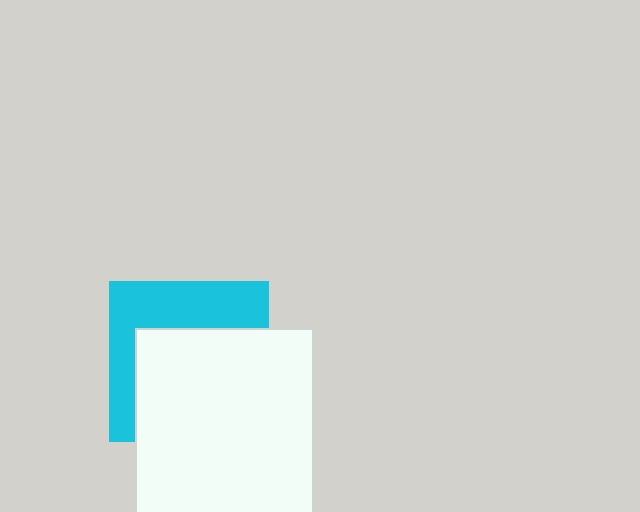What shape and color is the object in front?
The object in front is a white rectangle.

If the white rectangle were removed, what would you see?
You would see the complete cyan square.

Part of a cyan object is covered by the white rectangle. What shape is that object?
It is a square.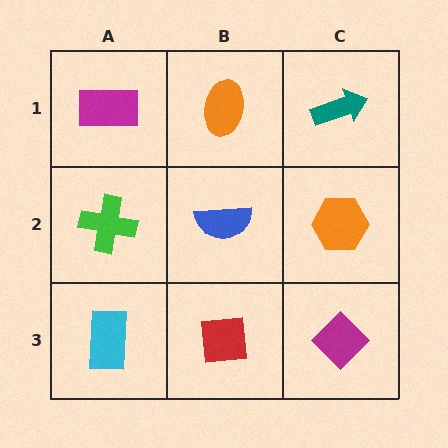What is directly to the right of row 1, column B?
A teal arrow.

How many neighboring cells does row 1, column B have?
3.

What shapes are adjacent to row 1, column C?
An orange hexagon (row 2, column C), an orange ellipse (row 1, column B).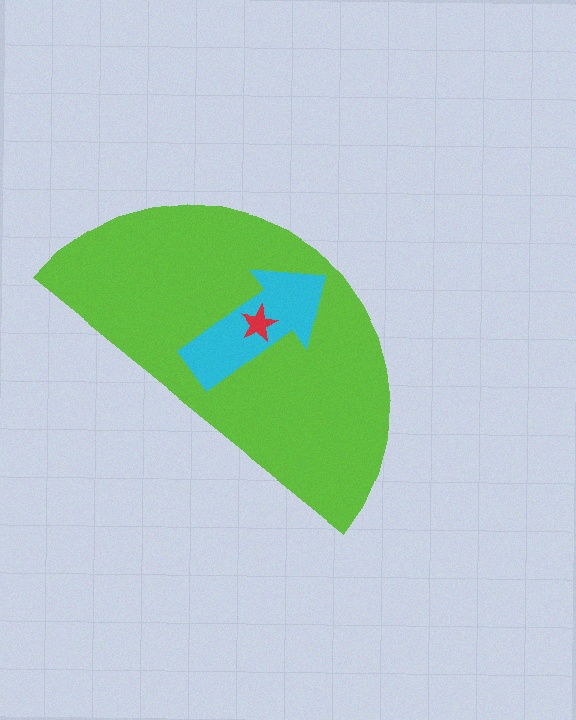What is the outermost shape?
The lime semicircle.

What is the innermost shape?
The red star.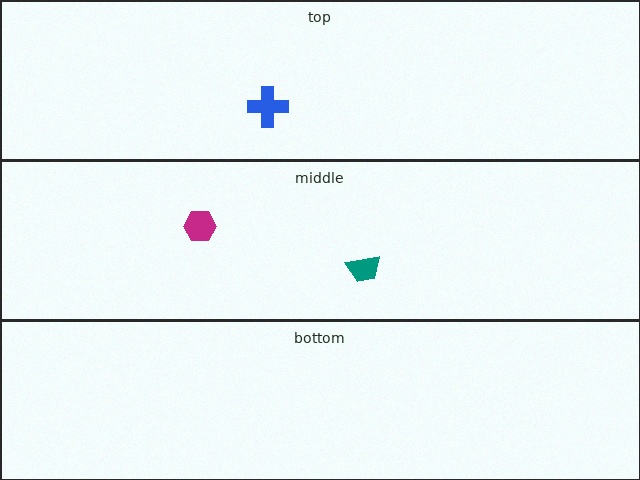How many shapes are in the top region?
1.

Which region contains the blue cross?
The top region.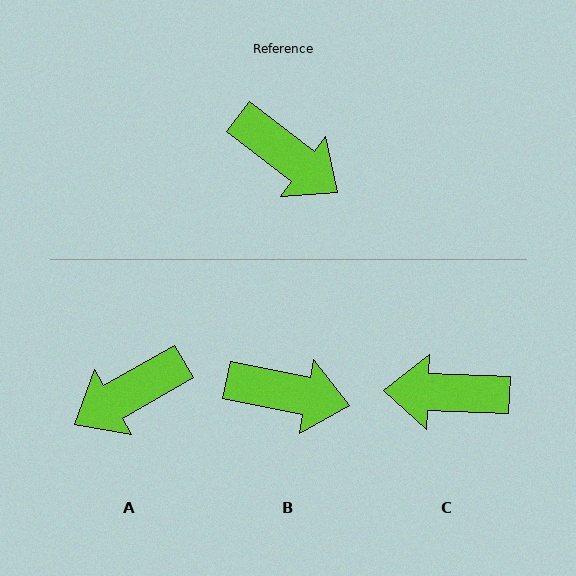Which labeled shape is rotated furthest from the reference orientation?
C, about 145 degrees away.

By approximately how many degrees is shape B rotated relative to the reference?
Approximately 26 degrees counter-clockwise.